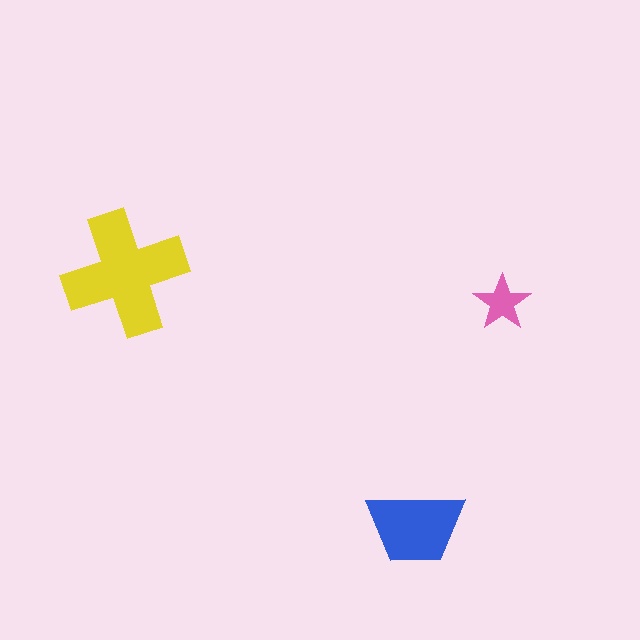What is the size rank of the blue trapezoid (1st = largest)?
2nd.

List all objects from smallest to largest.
The pink star, the blue trapezoid, the yellow cross.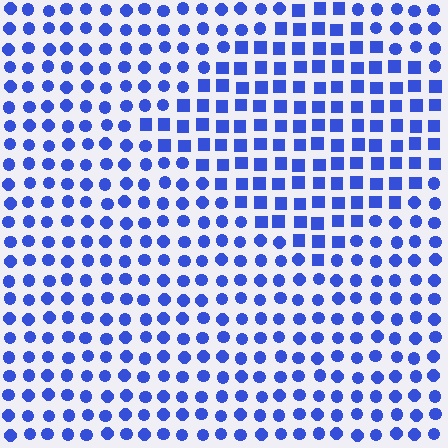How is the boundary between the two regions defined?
The boundary is defined by a change in element shape: squares inside vs. circles outside. All elements share the same color and spacing.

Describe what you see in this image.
The image is filled with small blue elements arranged in a uniform grid. A diamond-shaped region contains squares, while the surrounding area contains circles. The boundary is defined purely by the change in element shape.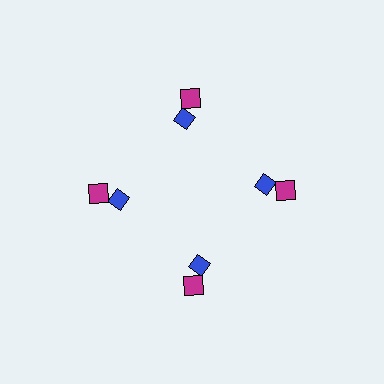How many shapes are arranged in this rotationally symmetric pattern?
There are 8 shapes, arranged in 4 groups of 2.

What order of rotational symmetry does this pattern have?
This pattern has 4-fold rotational symmetry.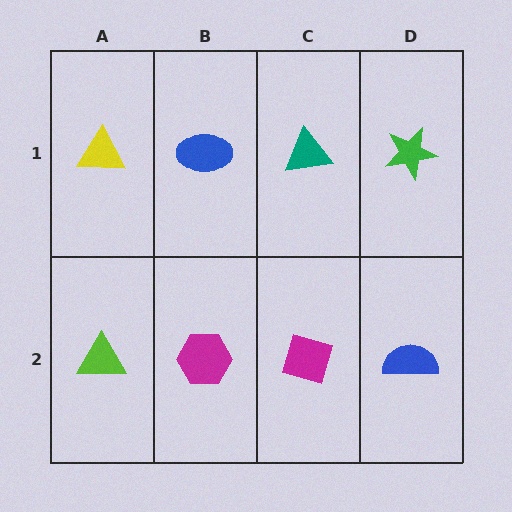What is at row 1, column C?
A teal triangle.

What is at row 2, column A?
A lime triangle.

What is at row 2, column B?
A magenta hexagon.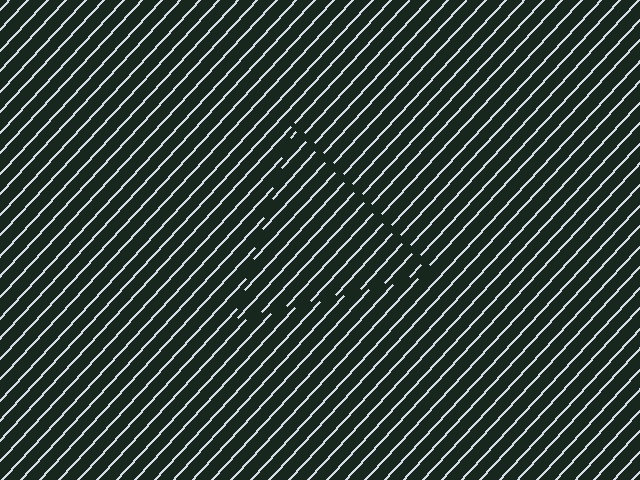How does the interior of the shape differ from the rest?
The interior of the shape contains the same grating, shifted by half a period — the contour is defined by the phase discontinuity where line-ends from the inner and outer gratings abut.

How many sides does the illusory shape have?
3 sides — the line-ends trace a triangle.